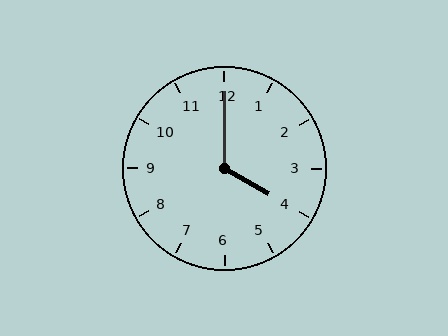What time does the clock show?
4:00.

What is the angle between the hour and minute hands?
Approximately 120 degrees.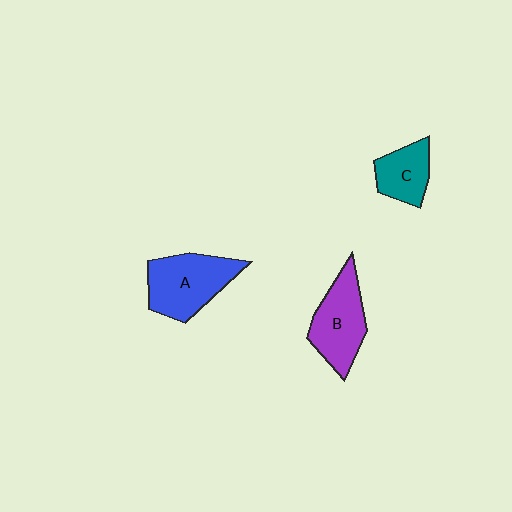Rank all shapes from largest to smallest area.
From largest to smallest: A (blue), B (purple), C (teal).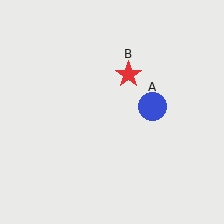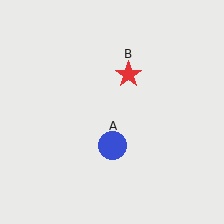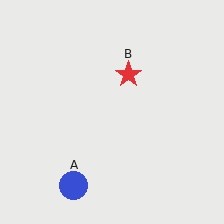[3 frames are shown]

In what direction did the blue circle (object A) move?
The blue circle (object A) moved down and to the left.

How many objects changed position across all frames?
1 object changed position: blue circle (object A).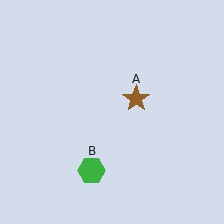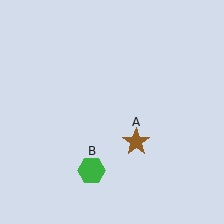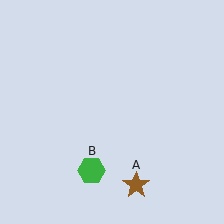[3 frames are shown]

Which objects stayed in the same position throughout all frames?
Green hexagon (object B) remained stationary.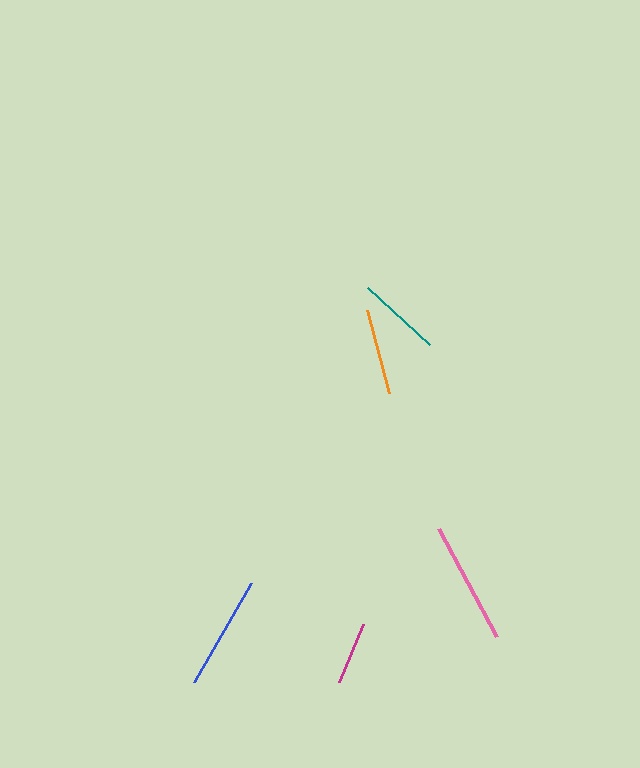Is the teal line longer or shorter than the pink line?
The pink line is longer than the teal line.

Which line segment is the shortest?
The magenta line is the shortest at approximately 63 pixels.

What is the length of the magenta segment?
The magenta segment is approximately 63 pixels long.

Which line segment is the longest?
The pink line is the longest at approximately 122 pixels.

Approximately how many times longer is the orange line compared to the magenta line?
The orange line is approximately 1.3 times the length of the magenta line.